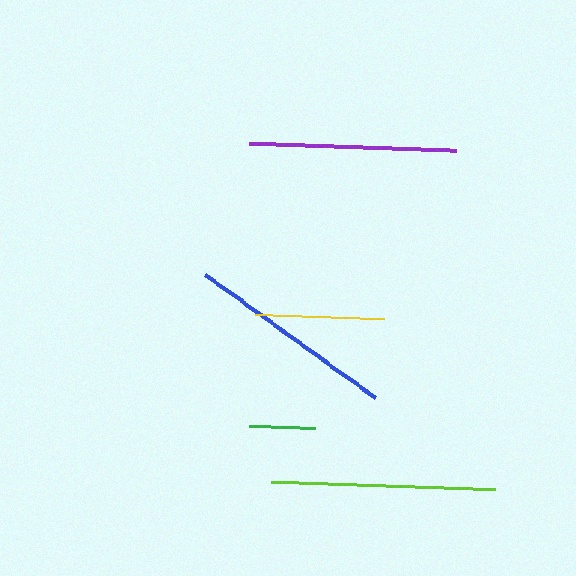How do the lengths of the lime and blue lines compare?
The lime and blue lines are approximately the same length.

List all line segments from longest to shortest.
From longest to shortest: lime, blue, purple, yellow, green.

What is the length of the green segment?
The green segment is approximately 67 pixels long.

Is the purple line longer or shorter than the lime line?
The lime line is longer than the purple line.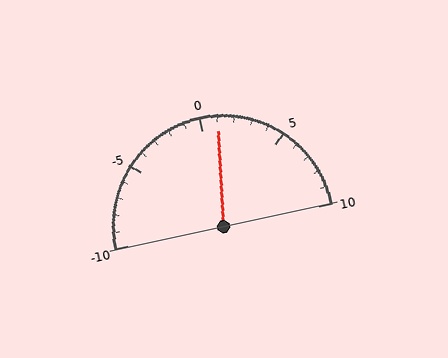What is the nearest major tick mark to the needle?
The nearest major tick mark is 0.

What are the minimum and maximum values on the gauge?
The gauge ranges from -10 to 10.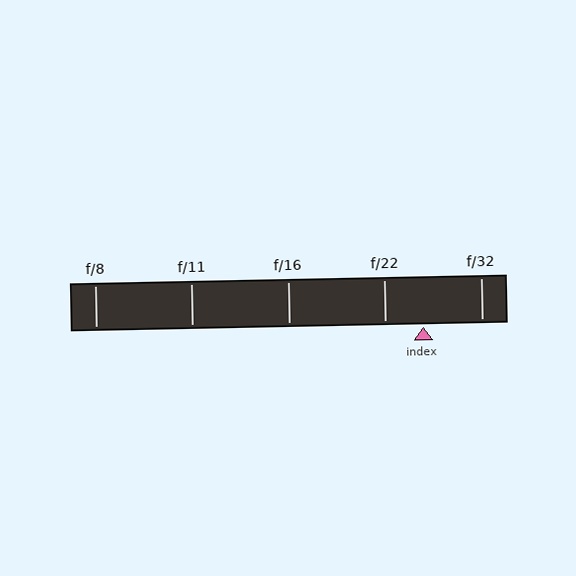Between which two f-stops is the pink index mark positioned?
The index mark is between f/22 and f/32.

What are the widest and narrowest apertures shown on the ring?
The widest aperture shown is f/8 and the narrowest is f/32.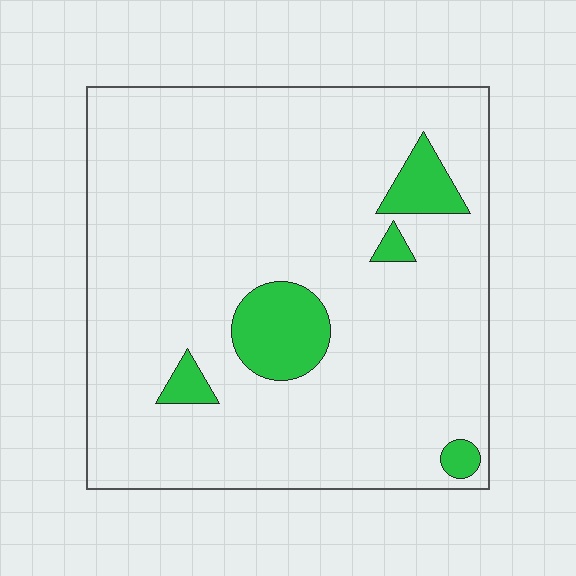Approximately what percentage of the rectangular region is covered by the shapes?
Approximately 10%.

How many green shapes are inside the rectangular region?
5.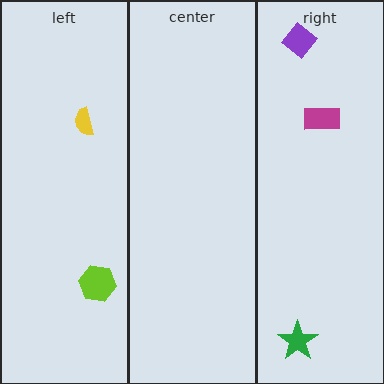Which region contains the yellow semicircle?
The left region.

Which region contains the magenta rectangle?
The right region.